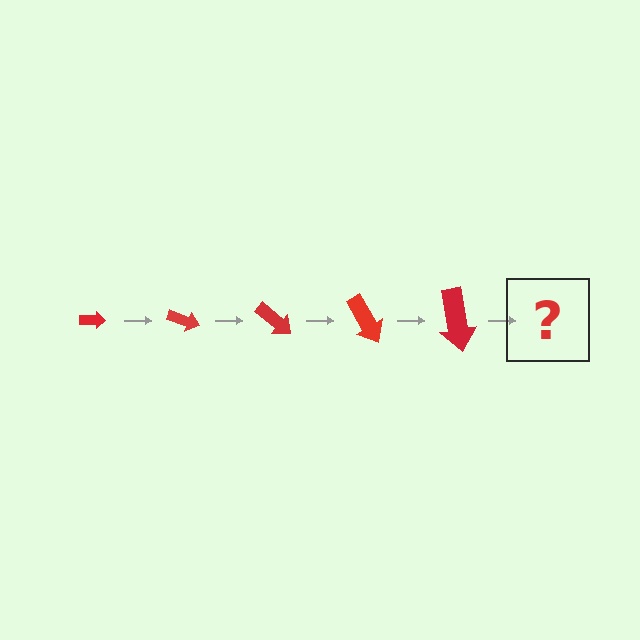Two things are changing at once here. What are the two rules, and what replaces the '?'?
The two rules are that the arrow grows larger each step and it rotates 20 degrees each step. The '?' should be an arrow, larger than the previous one and rotated 100 degrees from the start.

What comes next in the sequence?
The next element should be an arrow, larger than the previous one and rotated 100 degrees from the start.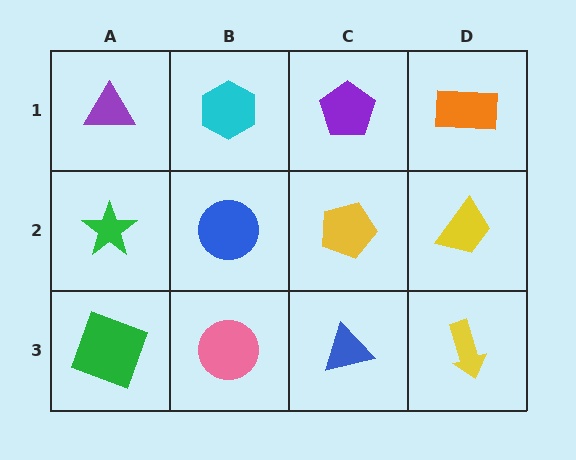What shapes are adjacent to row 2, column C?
A purple pentagon (row 1, column C), a blue triangle (row 3, column C), a blue circle (row 2, column B), a yellow trapezoid (row 2, column D).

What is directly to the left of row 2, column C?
A blue circle.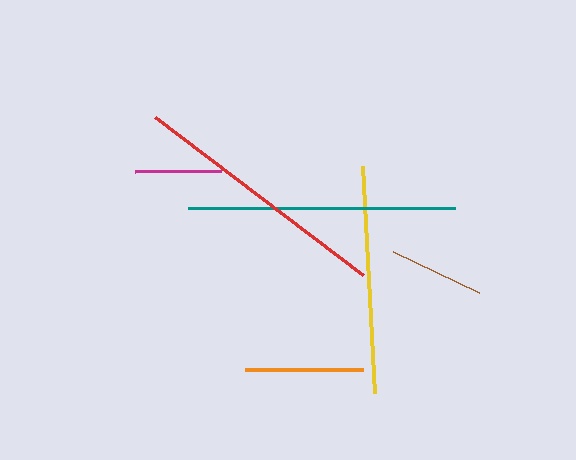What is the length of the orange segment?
The orange segment is approximately 118 pixels long.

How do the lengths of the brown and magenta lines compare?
The brown and magenta lines are approximately the same length.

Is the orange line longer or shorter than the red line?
The red line is longer than the orange line.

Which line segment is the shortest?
The magenta line is the shortest at approximately 86 pixels.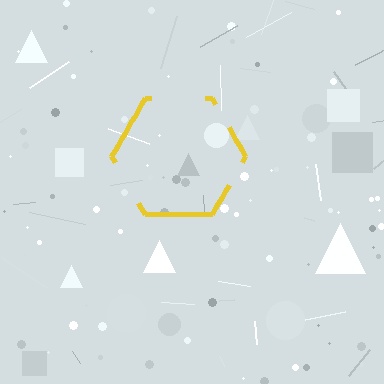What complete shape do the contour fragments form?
The contour fragments form a hexagon.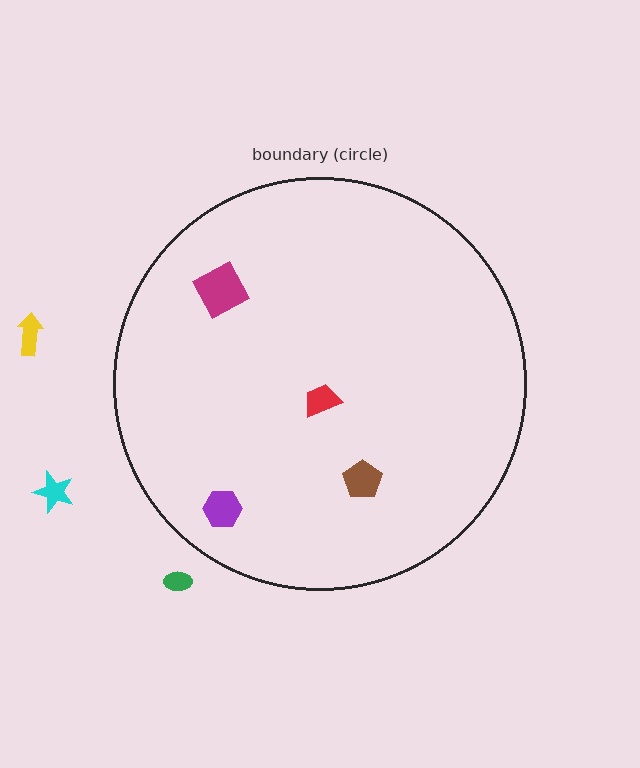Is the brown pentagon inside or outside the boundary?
Inside.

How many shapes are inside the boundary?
4 inside, 3 outside.